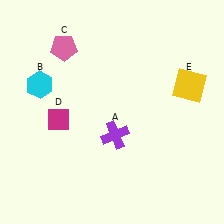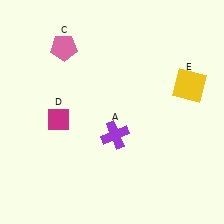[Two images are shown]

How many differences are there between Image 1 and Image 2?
There is 1 difference between the two images.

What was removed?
The cyan hexagon (B) was removed in Image 2.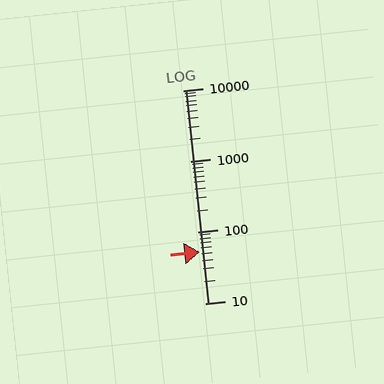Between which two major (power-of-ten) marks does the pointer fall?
The pointer is between 10 and 100.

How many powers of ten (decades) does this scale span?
The scale spans 3 decades, from 10 to 10000.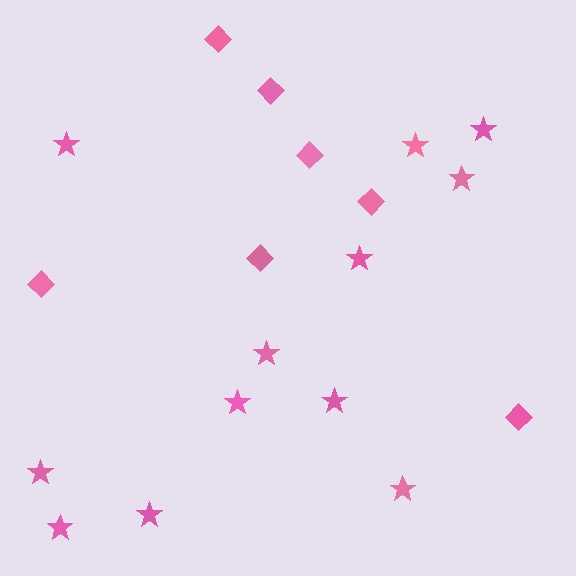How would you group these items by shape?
There are 2 groups: one group of diamonds (7) and one group of stars (12).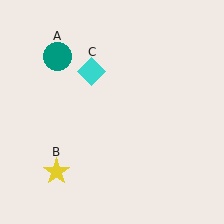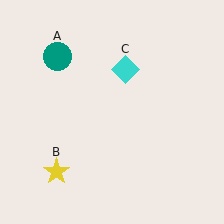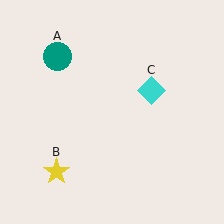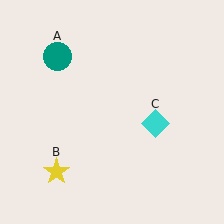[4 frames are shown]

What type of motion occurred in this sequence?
The cyan diamond (object C) rotated clockwise around the center of the scene.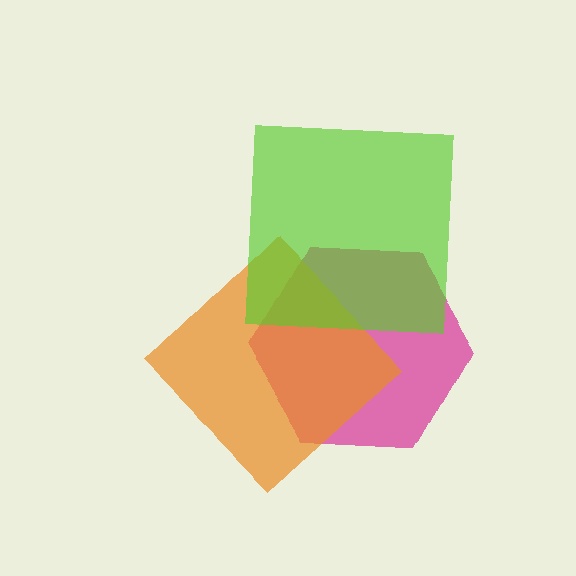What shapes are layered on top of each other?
The layered shapes are: a magenta hexagon, an orange diamond, a lime square.